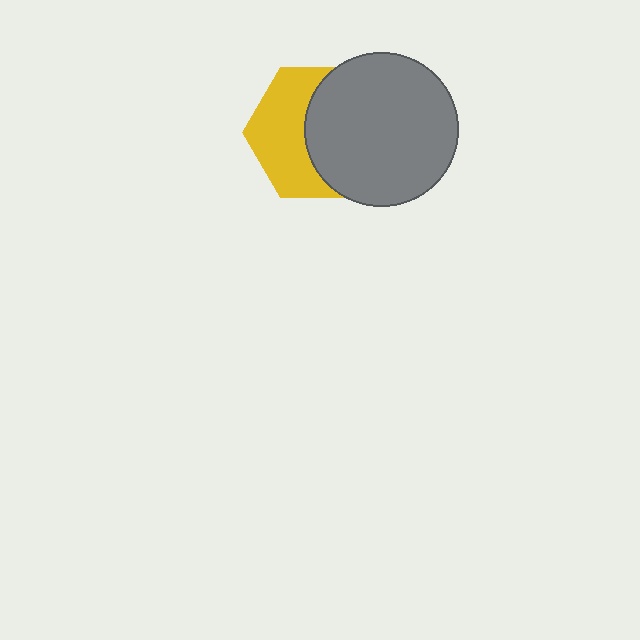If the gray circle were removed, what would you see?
You would see the complete yellow hexagon.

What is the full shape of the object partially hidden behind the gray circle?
The partially hidden object is a yellow hexagon.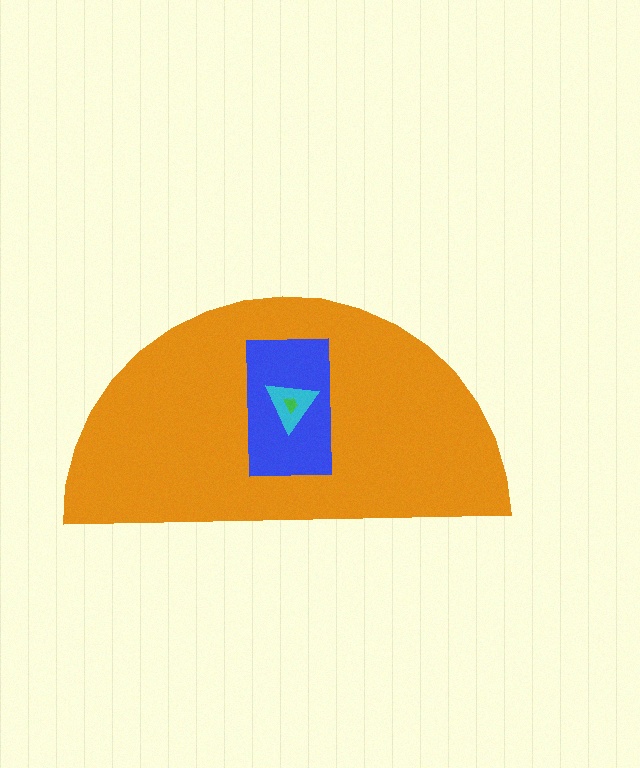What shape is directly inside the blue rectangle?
The cyan triangle.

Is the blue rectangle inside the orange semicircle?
Yes.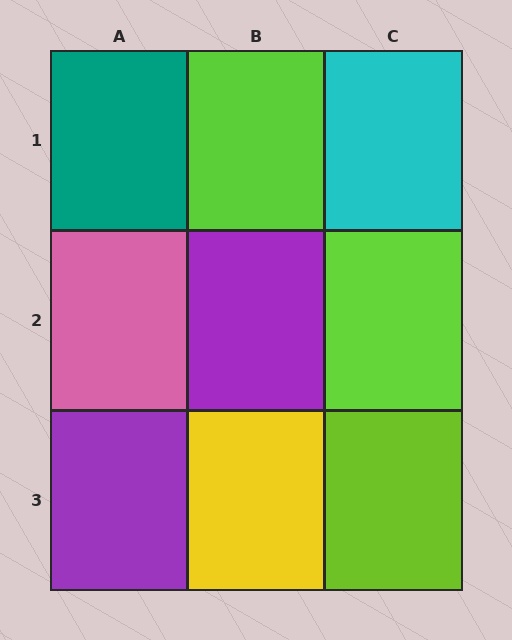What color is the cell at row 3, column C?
Lime.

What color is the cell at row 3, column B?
Yellow.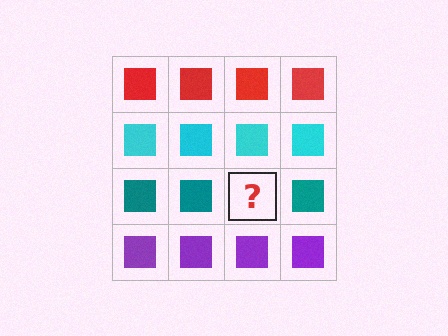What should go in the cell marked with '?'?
The missing cell should contain a teal square.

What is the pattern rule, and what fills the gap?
The rule is that each row has a consistent color. The gap should be filled with a teal square.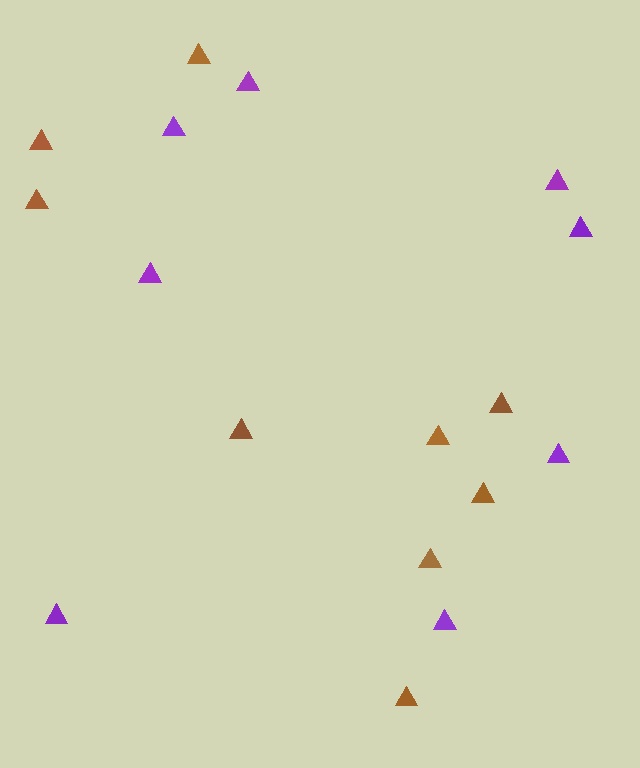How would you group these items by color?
There are 2 groups: one group of purple triangles (8) and one group of brown triangles (9).